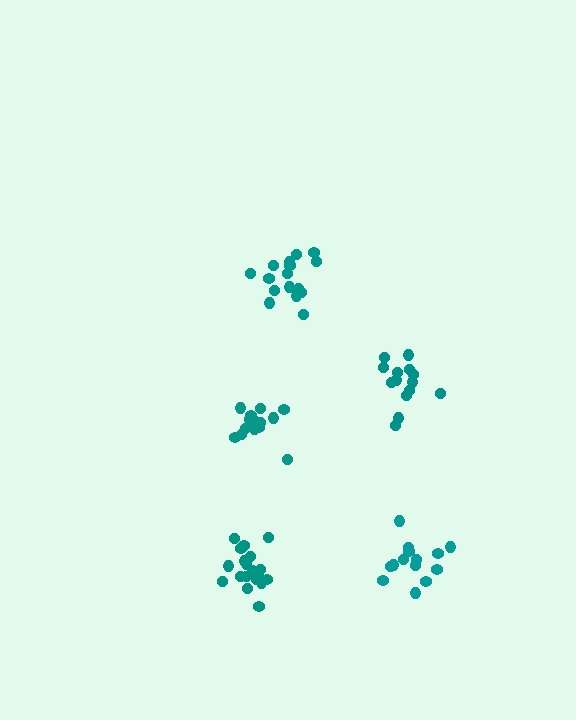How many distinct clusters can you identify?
There are 5 distinct clusters.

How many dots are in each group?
Group 1: 14 dots, Group 2: 19 dots, Group 3: 16 dots, Group 4: 14 dots, Group 5: 14 dots (77 total).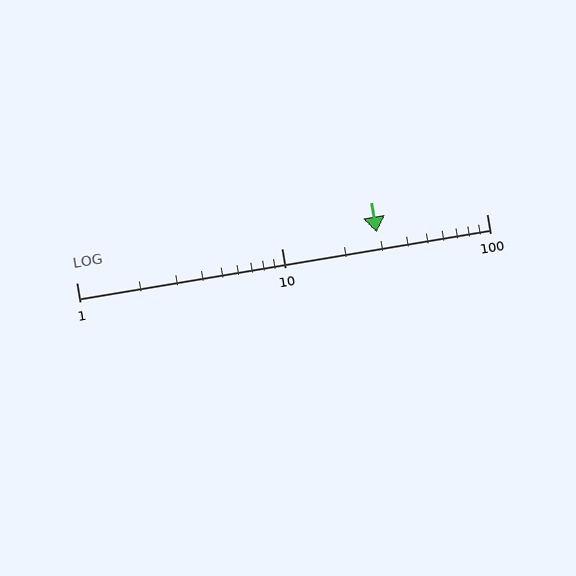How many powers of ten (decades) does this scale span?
The scale spans 2 decades, from 1 to 100.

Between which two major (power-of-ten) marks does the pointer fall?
The pointer is between 10 and 100.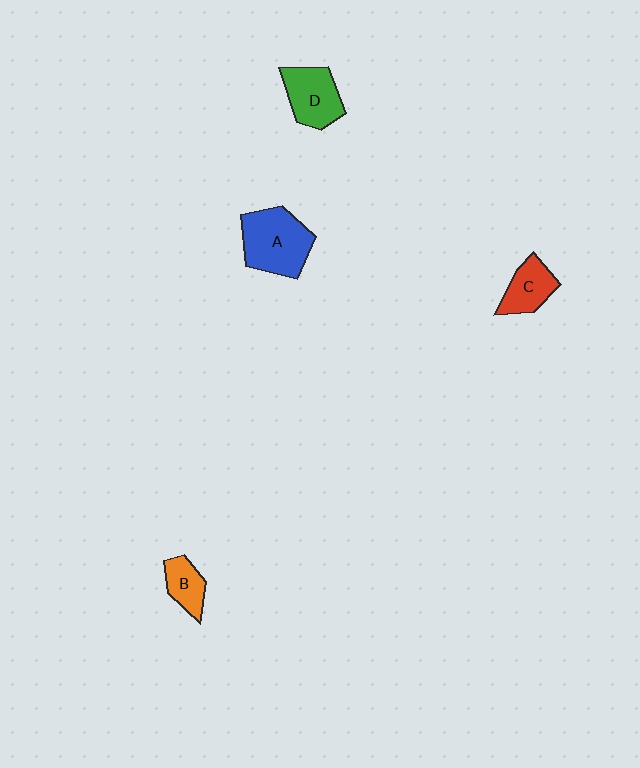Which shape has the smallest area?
Shape B (orange).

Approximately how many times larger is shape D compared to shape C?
Approximately 1.3 times.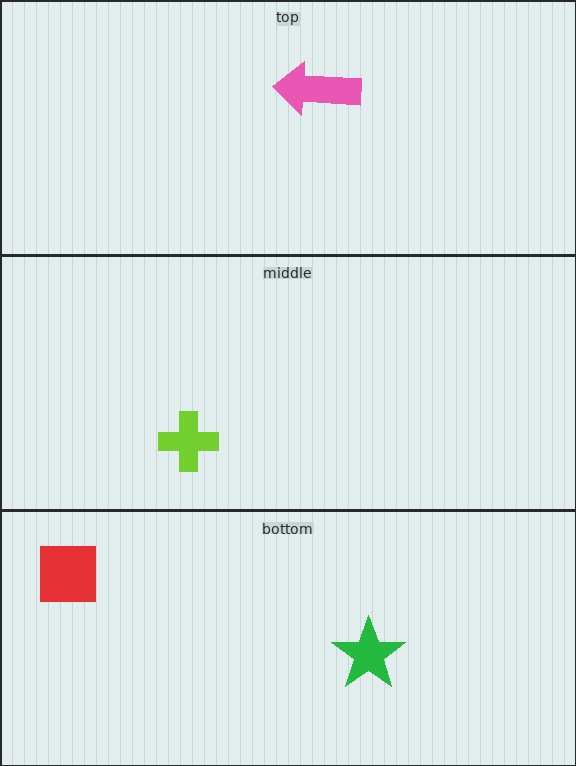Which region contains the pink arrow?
The top region.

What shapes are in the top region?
The pink arrow.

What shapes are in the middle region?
The lime cross.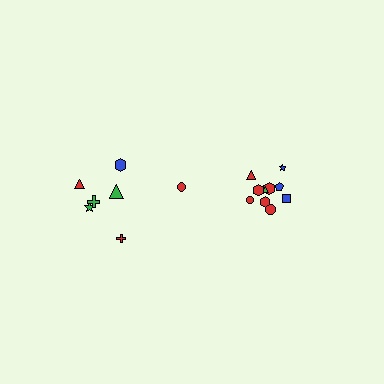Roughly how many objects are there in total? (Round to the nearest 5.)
Roughly 15 objects in total.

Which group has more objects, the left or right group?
The right group.